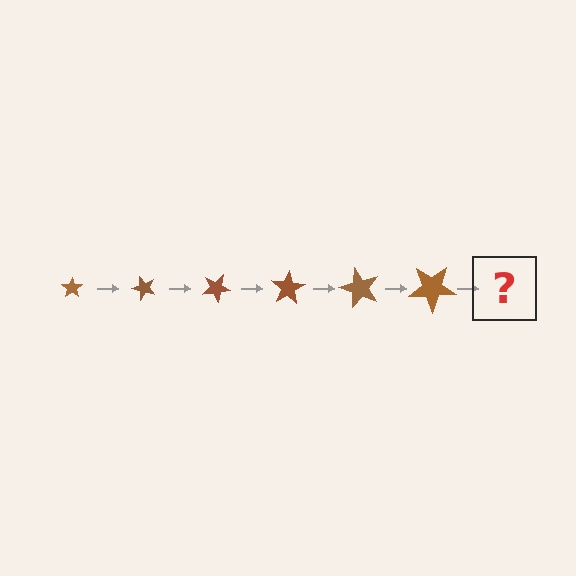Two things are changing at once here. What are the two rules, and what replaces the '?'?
The two rules are that the star grows larger each step and it rotates 50 degrees each step. The '?' should be a star, larger than the previous one and rotated 300 degrees from the start.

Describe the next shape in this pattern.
It should be a star, larger than the previous one and rotated 300 degrees from the start.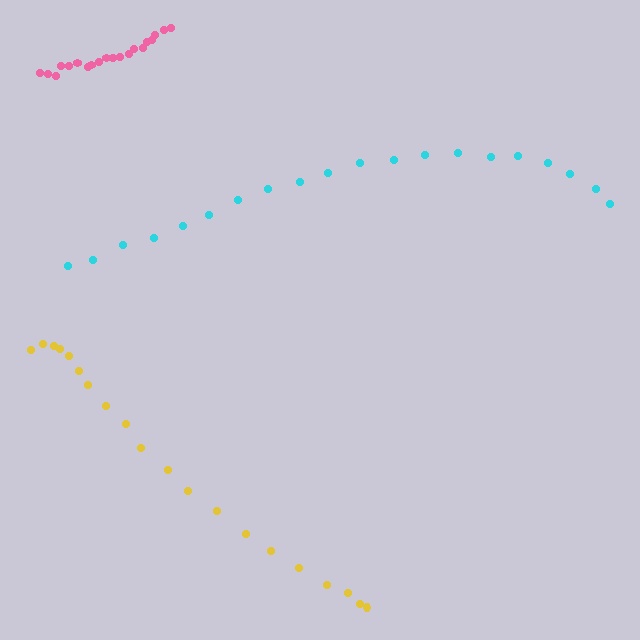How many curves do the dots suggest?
There are 3 distinct paths.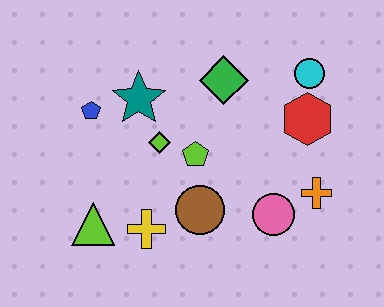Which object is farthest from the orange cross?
The blue pentagon is farthest from the orange cross.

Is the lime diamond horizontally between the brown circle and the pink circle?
No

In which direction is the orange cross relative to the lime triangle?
The orange cross is to the right of the lime triangle.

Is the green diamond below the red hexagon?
No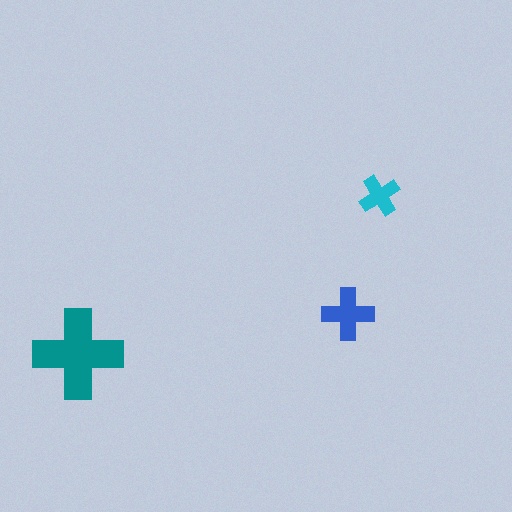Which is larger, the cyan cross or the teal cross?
The teal one.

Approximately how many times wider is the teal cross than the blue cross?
About 1.5 times wider.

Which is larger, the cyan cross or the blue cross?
The blue one.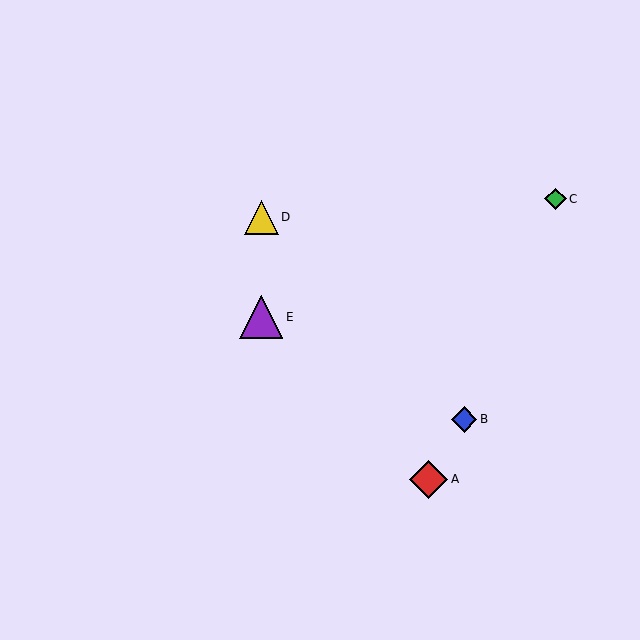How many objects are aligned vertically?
2 objects (D, E) are aligned vertically.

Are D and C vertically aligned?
No, D is at x≈261 and C is at x≈555.